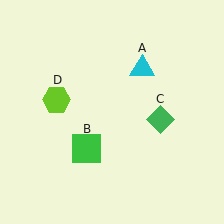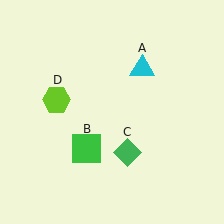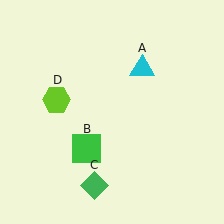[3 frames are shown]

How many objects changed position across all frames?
1 object changed position: green diamond (object C).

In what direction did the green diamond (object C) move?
The green diamond (object C) moved down and to the left.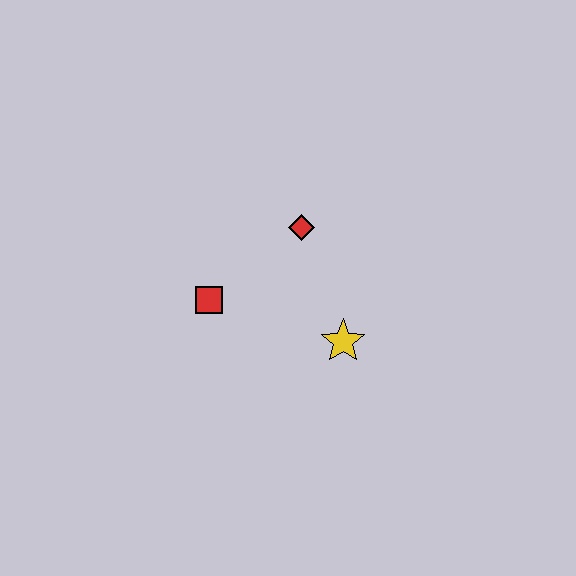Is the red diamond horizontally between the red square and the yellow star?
Yes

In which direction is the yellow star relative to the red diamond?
The yellow star is below the red diamond.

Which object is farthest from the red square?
The yellow star is farthest from the red square.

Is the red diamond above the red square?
Yes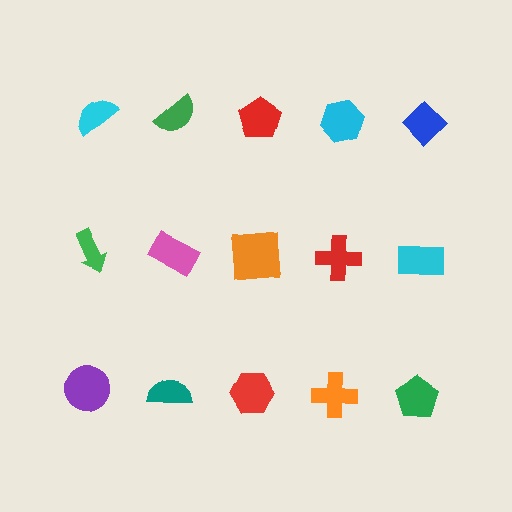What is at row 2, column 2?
A pink rectangle.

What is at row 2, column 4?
A red cross.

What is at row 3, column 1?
A purple circle.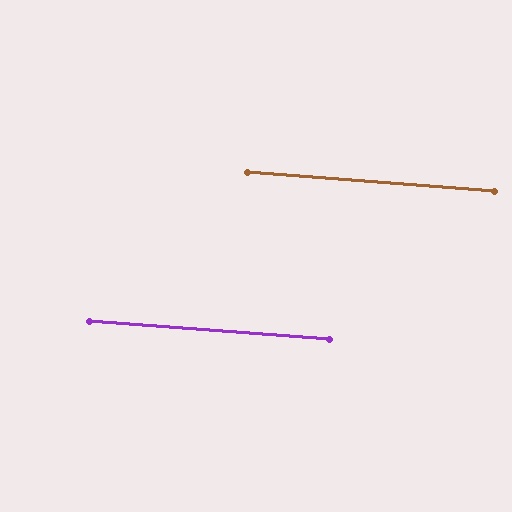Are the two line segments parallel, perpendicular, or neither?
Parallel — their directions differ by only 0.0°.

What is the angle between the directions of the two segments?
Approximately 0 degrees.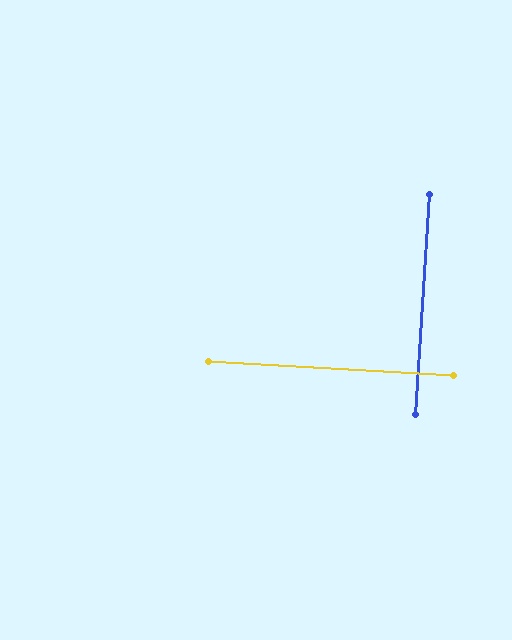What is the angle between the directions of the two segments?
Approximately 90 degrees.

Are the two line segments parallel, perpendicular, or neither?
Perpendicular — they meet at approximately 90°.